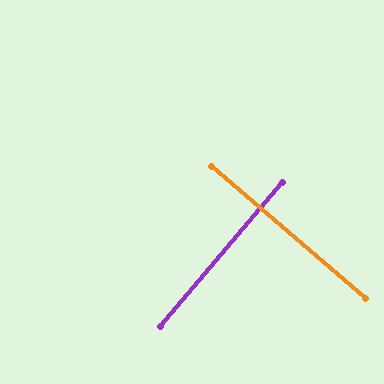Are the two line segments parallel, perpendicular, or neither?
Perpendicular — they meet at approximately 90°.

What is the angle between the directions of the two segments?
Approximately 90 degrees.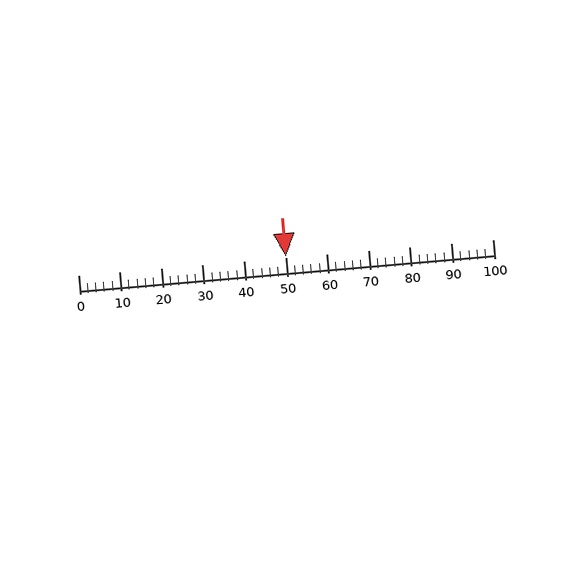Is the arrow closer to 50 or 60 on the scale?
The arrow is closer to 50.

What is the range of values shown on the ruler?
The ruler shows values from 0 to 100.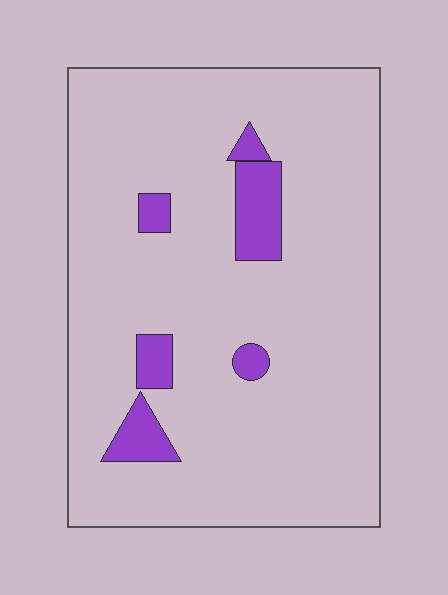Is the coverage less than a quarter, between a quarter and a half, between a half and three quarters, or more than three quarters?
Less than a quarter.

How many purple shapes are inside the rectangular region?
6.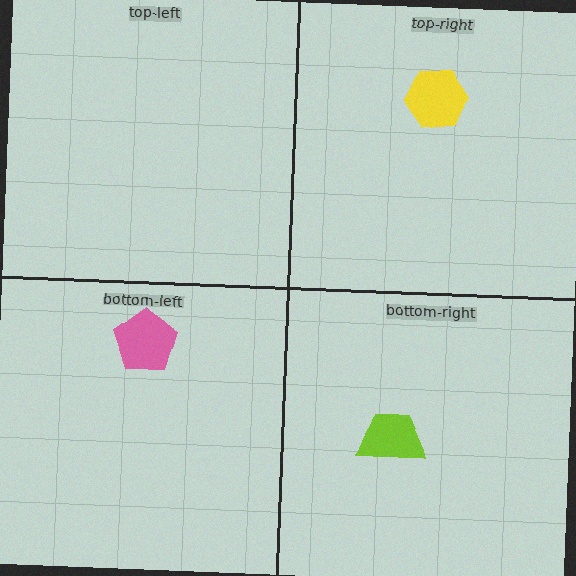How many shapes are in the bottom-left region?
1.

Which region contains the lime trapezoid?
The bottom-right region.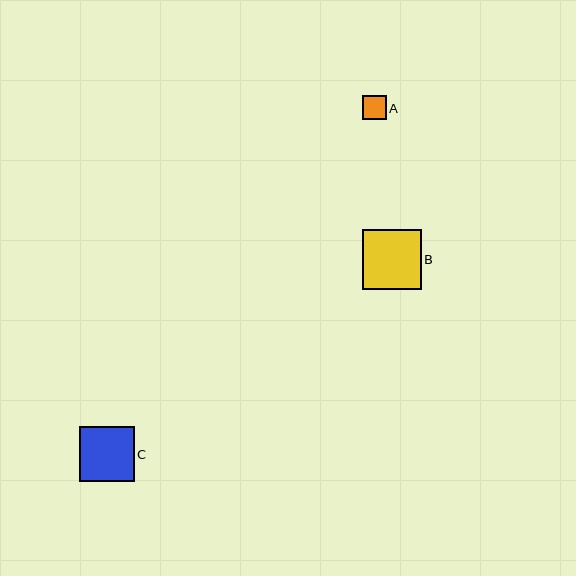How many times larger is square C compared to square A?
Square C is approximately 2.3 times the size of square A.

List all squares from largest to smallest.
From largest to smallest: B, C, A.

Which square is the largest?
Square B is the largest with a size of approximately 59 pixels.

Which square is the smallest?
Square A is the smallest with a size of approximately 23 pixels.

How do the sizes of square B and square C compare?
Square B and square C are approximately the same size.